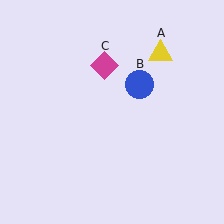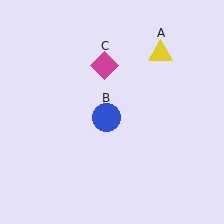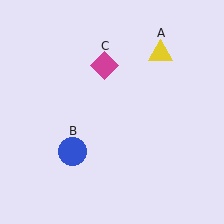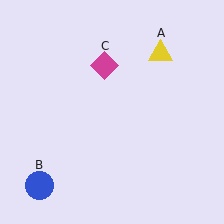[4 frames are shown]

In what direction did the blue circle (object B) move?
The blue circle (object B) moved down and to the left.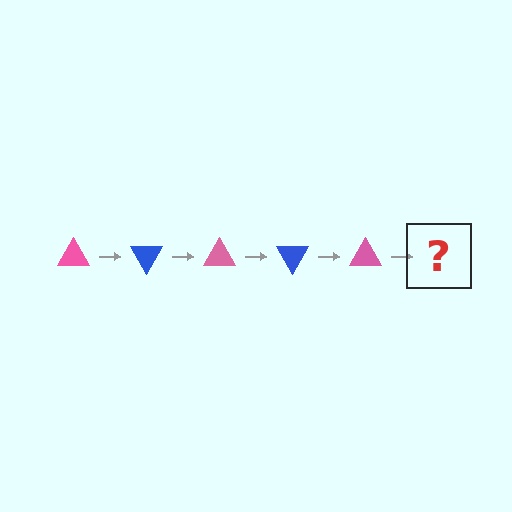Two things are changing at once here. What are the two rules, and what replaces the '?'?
The two rules are that it rotates 60 degrees each step and the color cycles through pink and blue. The '?' should be a blue triangle, rotated 300 degrees from the start.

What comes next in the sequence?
The next element should be a blue triangle, rotated 300 degrees from the start.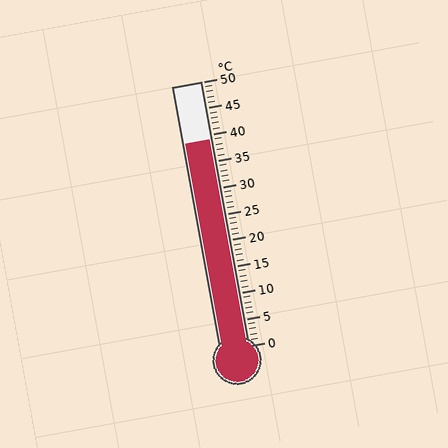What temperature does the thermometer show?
The thermometer shows approximately 39°C.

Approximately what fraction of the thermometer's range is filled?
The thermometer is filled to approximately 80% of its range.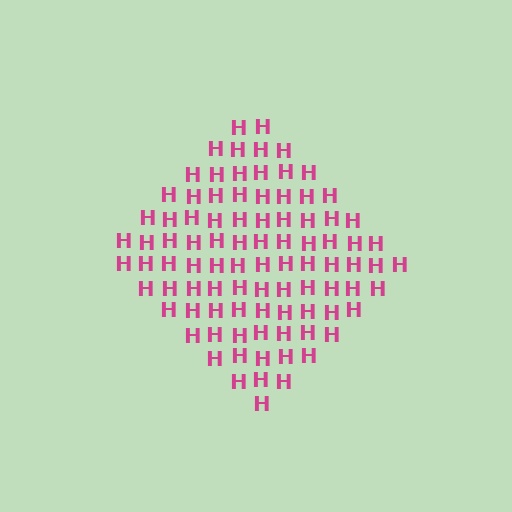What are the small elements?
The small elements are letter H's.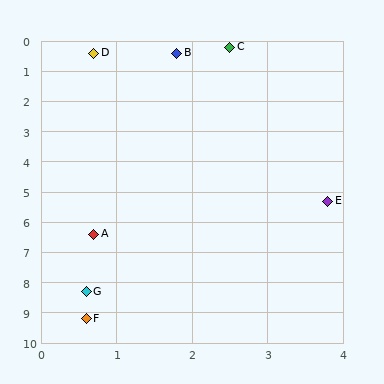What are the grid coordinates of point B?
Point B is at approximately (1.8, 0.4).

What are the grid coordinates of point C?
Point C is at approximately (2.5, 0.2).